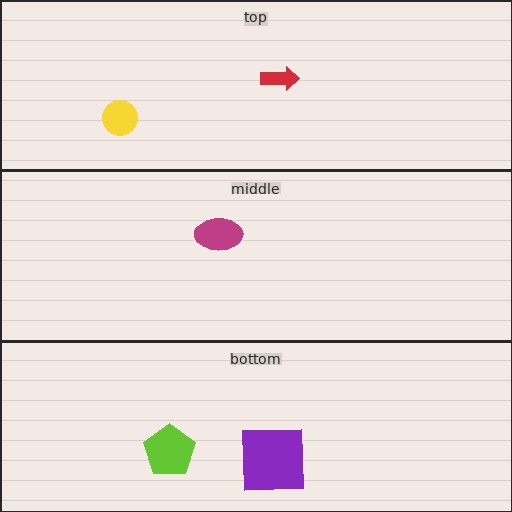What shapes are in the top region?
The yellow circle, the red arrow.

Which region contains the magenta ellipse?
The middle region.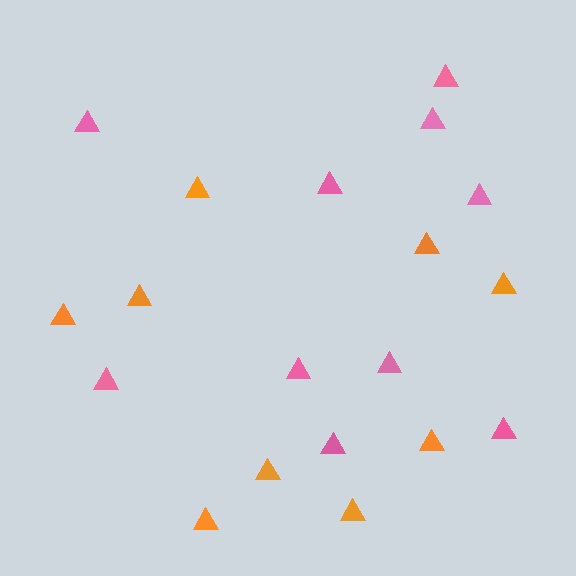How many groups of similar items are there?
There are 2 groups: one group of pink triangles (10) and one group of orange triangles (9).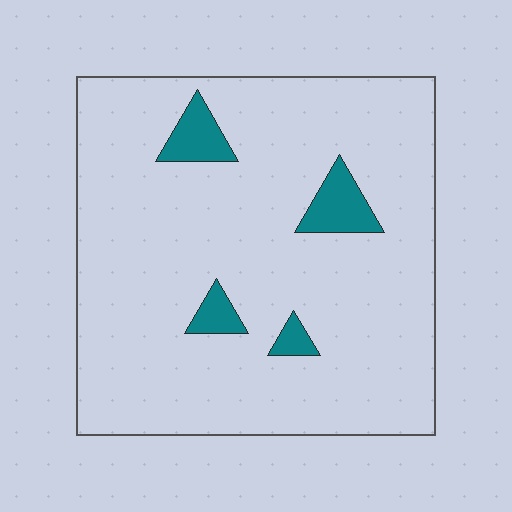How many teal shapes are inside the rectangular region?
4.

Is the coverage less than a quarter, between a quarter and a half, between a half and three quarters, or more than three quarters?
Less than a quarter.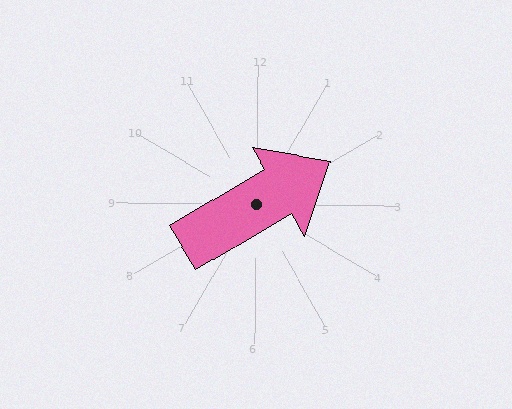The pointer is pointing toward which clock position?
Roughly 2 o'clock.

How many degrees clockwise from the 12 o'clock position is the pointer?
Approximately 59 degrees.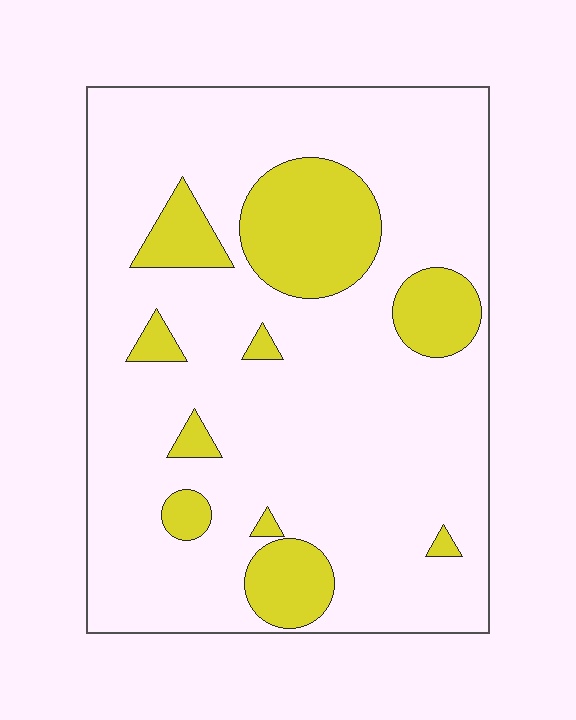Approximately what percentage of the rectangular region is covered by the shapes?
Approximately 20%.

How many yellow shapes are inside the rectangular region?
10.